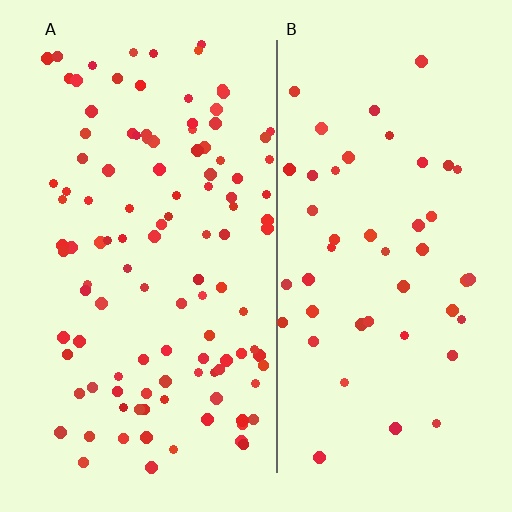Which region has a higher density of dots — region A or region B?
A (the left).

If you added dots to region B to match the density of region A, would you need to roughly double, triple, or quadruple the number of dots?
Approximately double.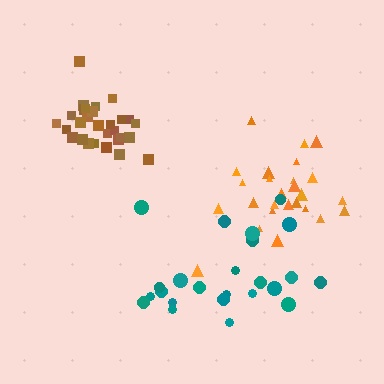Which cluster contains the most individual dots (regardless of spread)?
Brown (29).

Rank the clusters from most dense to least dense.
brown, orange, teal.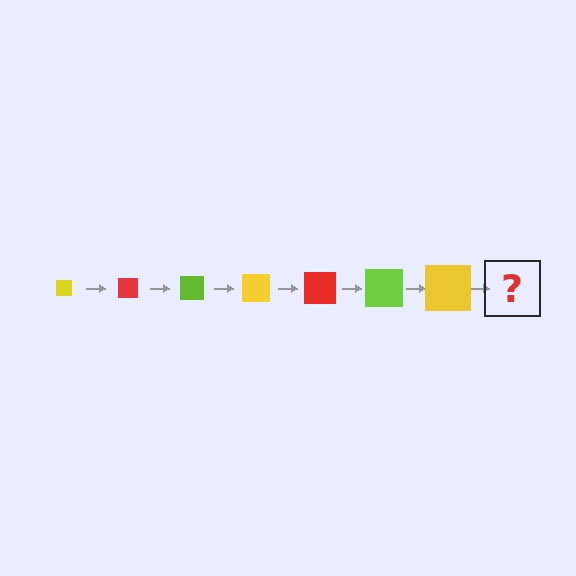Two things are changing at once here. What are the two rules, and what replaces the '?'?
The two rules are that the square grows larger each step and the color cycles through yellow, red, and lime. The '?' should be a red square, larger than the previous one.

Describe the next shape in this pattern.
It should be a red square, larger than the previous one.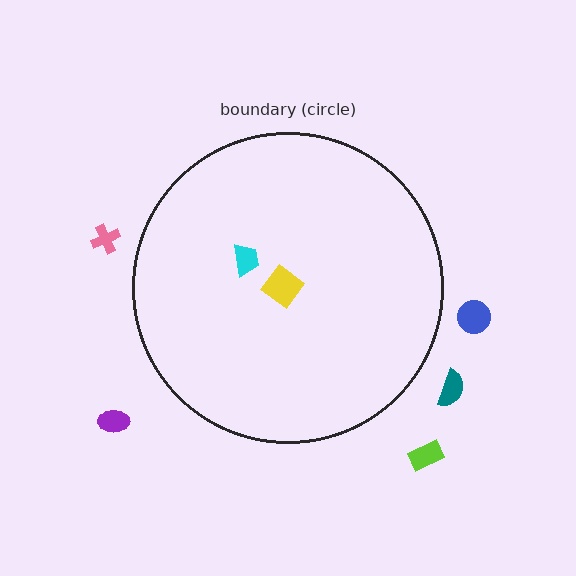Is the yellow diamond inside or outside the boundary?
Inside.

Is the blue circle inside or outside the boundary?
Outside.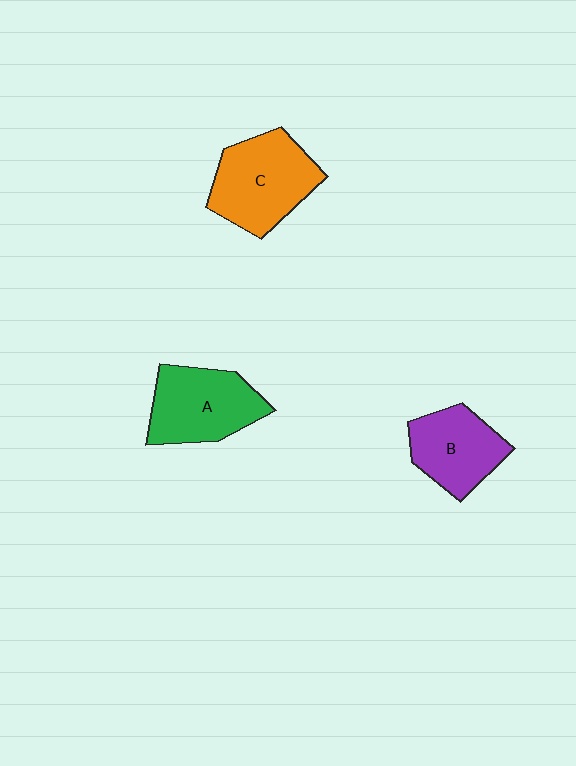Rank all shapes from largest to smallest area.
From largest to smallest: C (orange), A (green), B (purple).